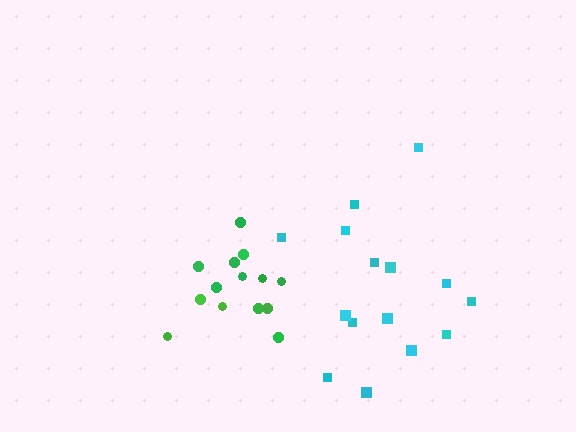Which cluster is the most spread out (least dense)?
Cyan.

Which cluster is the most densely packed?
Green.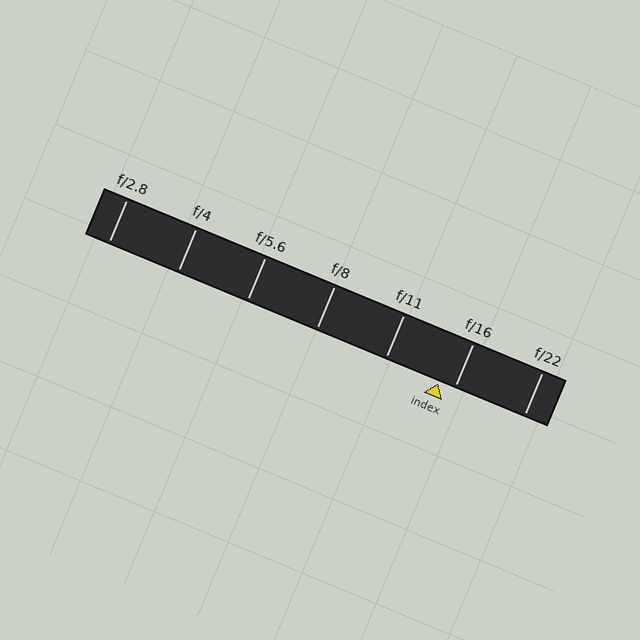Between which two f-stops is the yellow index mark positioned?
The index mark is between f/11 and f/16.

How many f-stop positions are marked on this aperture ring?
There are 7 f-stop positions marked.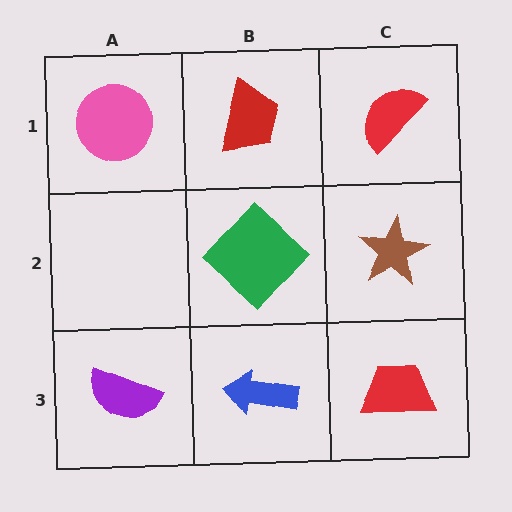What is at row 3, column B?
A blue arrow.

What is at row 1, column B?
A red trapezoid.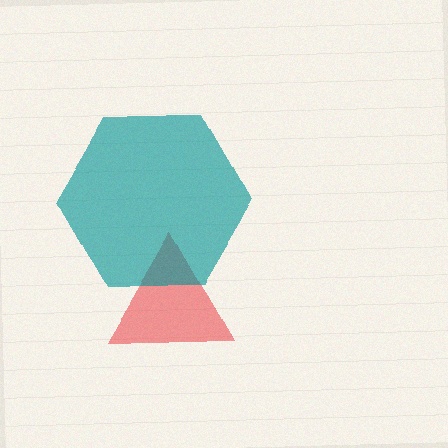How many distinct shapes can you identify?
There are 2 distinct shapes: a red triangle, a teal hexagon.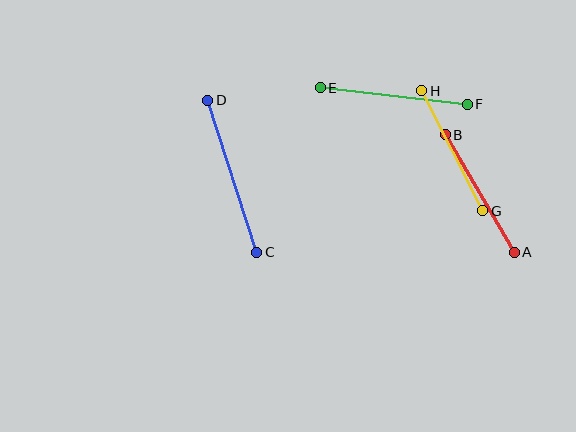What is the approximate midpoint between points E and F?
The midpoint is at approximately (394, 96) pixels.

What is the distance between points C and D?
The distance is approximately 160 pixels.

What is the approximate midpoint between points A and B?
The midpoint is at approximately (480, 193) pixels.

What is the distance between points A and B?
The distance is approximately 136 pixels.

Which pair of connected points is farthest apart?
Points C and D are farthest apart.